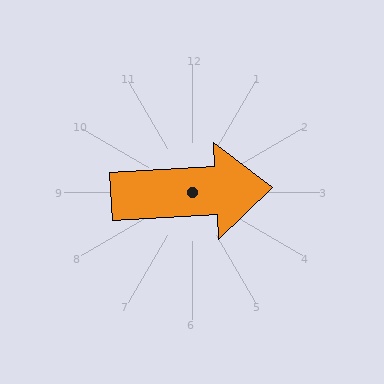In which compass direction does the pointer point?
East.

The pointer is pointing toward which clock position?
Roughly 3 o'clock.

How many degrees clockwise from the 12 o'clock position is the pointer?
Approximately 87 degrees.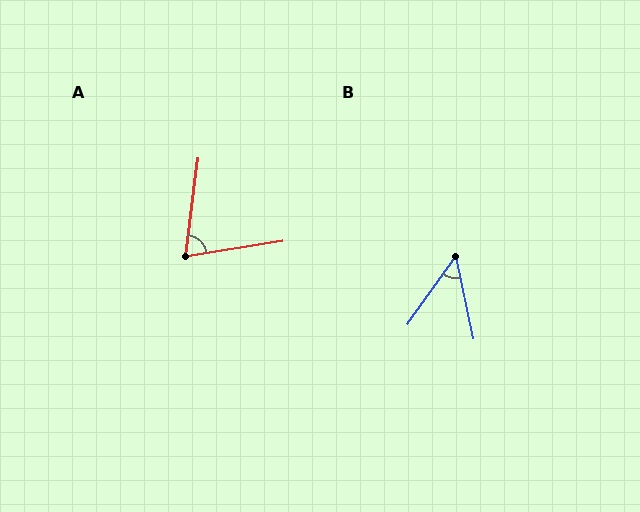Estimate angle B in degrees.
Approximately 48 degrees.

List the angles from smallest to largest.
B (48°), A (74°).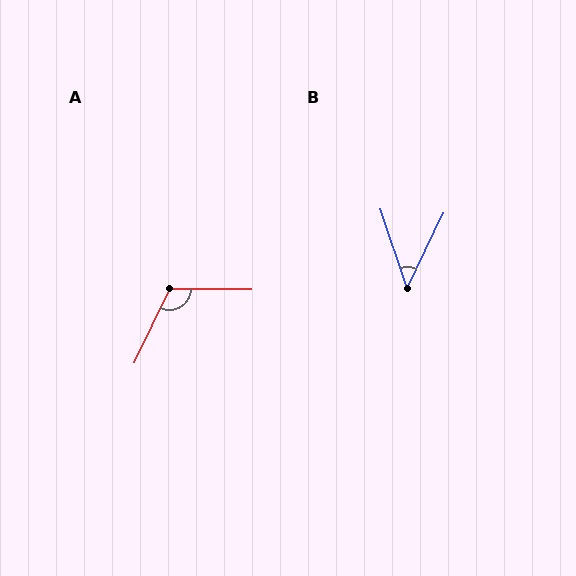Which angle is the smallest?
B, at approximately 44 degrees.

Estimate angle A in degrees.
Approximately 116 degrees.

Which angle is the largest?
A, at approximately 116 degrees.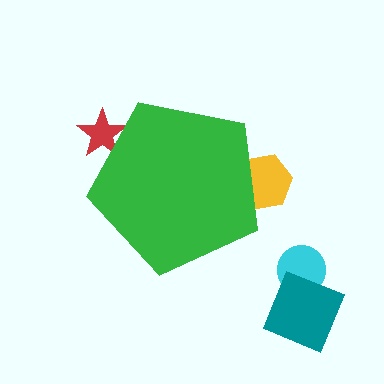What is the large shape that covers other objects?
A green pentagon.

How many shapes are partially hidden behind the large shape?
2 shapes are partially hidden.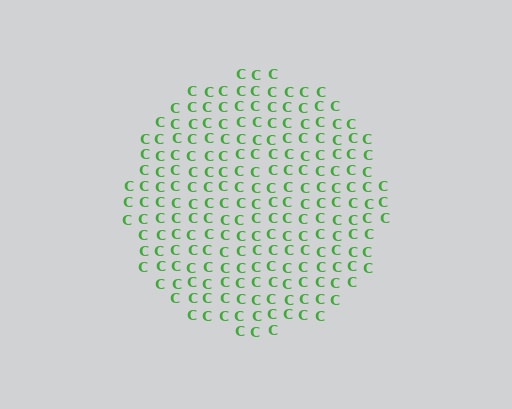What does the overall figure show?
The overall figure shows a circle.